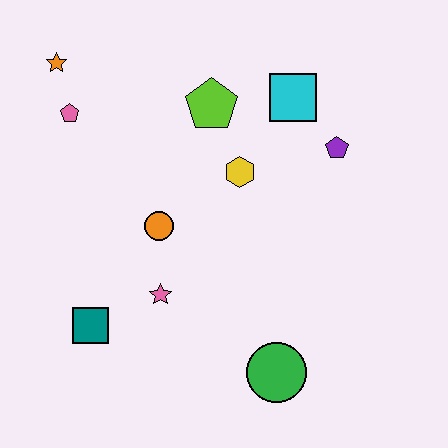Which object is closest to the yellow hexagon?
The lime pentagon is closest to the yellow hexagon.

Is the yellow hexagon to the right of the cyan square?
No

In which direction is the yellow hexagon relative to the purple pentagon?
The yellow hexagon is to the left of the purple pentagon.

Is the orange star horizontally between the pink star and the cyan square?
No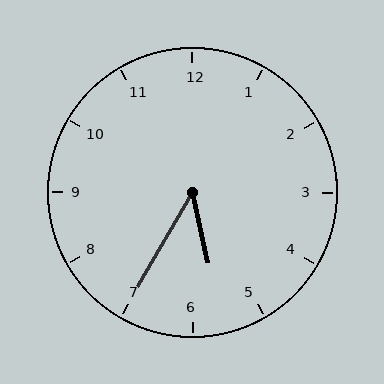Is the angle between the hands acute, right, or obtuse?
It is acute.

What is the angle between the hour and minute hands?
Approximately 42 degrees.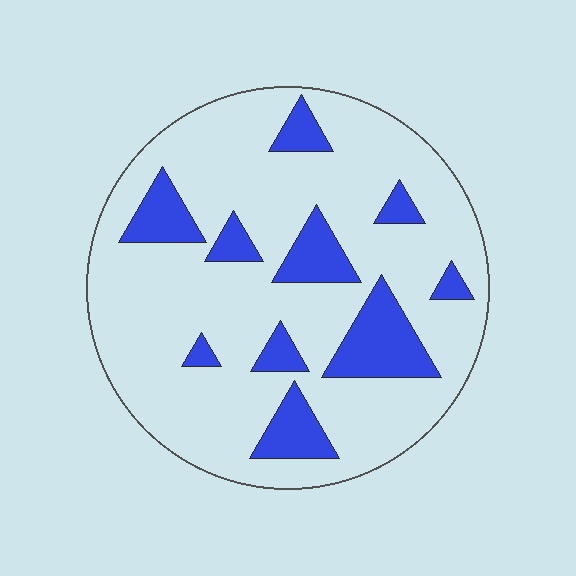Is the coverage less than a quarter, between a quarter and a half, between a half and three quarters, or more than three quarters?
Less than a quarter.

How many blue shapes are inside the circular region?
10.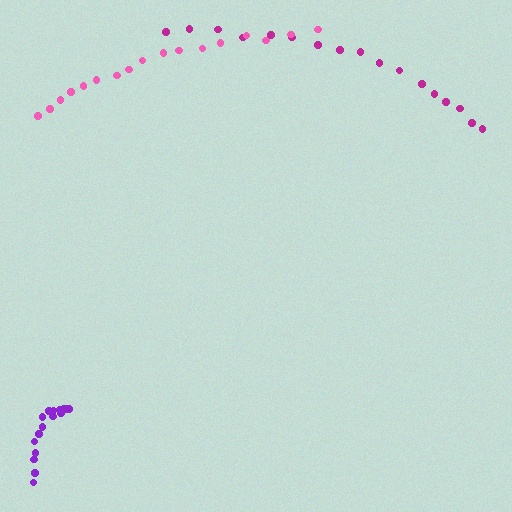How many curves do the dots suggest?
There are 3 distinct paths.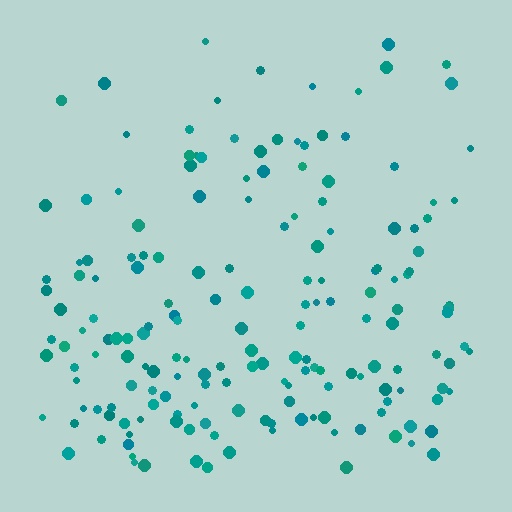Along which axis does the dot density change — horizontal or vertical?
Vertical.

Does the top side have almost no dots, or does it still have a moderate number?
Still a moderate number, just noticeably fewer than the bottom.